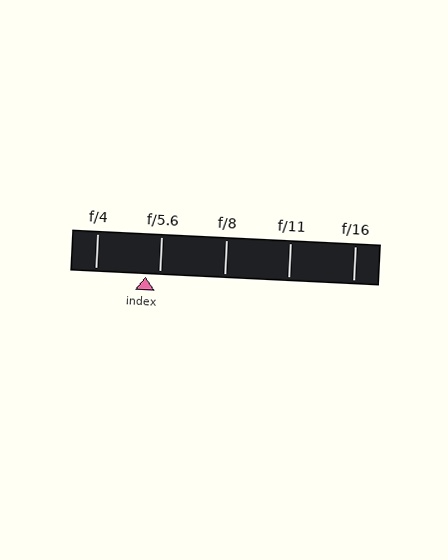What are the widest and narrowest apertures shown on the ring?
The widest aperture shown is f/4 and the narrowest is f/16.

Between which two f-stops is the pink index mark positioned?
The index mark is between f/4 and f/5.6.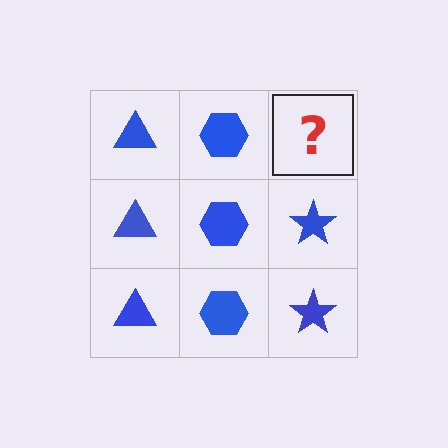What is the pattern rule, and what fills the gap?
The rule is that each column has a consistent shape. The gap should be filled with a blue star.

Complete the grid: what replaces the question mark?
The question mark should be replaced with a blue star.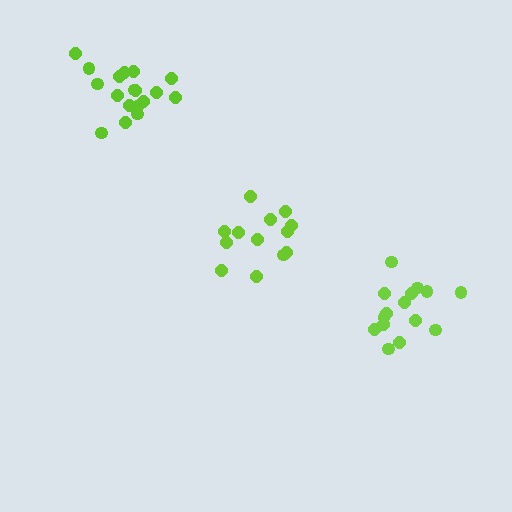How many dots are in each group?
Group 1: 13 dots, Group 2: 15 dots, Group 3: 18 dots (46 total).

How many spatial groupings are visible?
There are 3 spatial groupings.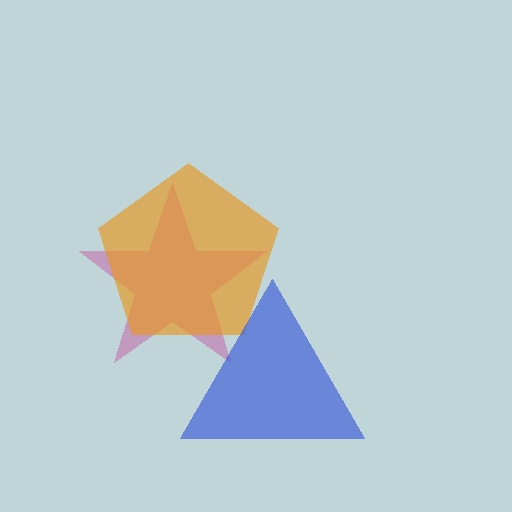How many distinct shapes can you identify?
There are 3 distinct shapes: a magenta star, an orange pentagon, a blue triangle.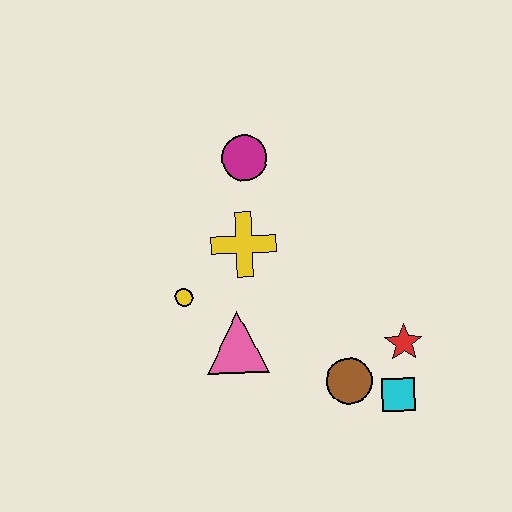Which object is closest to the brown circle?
The cyan square is closest to the brown circle.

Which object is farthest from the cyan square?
The magenta circle is farthest from the cyan square.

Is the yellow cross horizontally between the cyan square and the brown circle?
No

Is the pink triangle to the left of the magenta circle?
Yes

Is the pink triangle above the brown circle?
Yes